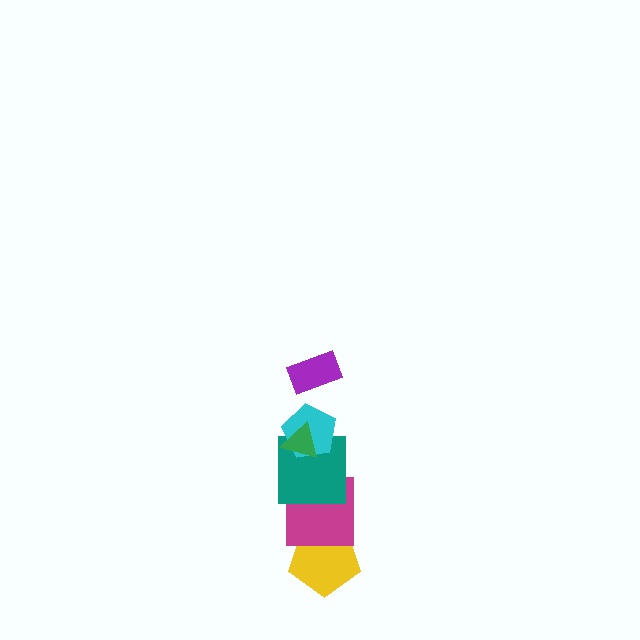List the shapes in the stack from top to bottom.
From top to bottom: the purple rectangle, the green triangle, the cyan pentagon, the teal square, the magenta square, the yellow pentagon.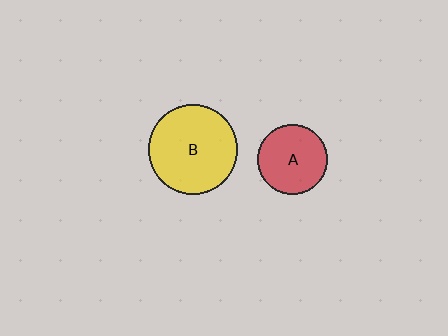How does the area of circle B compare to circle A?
Approximately 1.6 times.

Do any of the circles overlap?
No, none of the circles overlap.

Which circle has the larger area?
Circle B (yellow).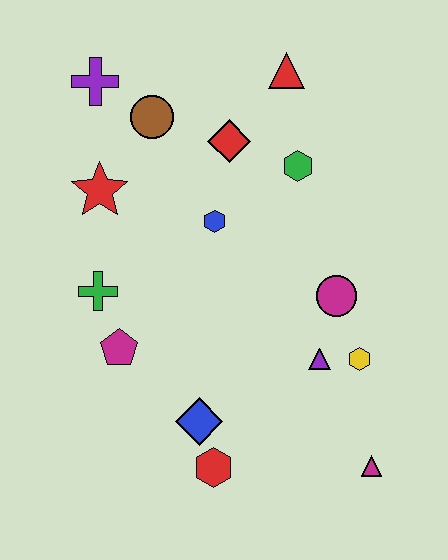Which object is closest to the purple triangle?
The yellow hexagon is closest to the purple triangle.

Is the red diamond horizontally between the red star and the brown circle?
No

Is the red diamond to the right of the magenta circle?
No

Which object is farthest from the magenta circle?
The purple cross is farthest from the magenta circle.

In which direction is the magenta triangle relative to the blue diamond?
The magenta triangle is to the right of the blue diamond.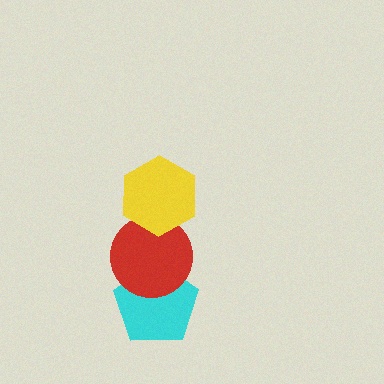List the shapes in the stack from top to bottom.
From top to bottom: the yellow hexagon, the red circle, the cyan pentagon.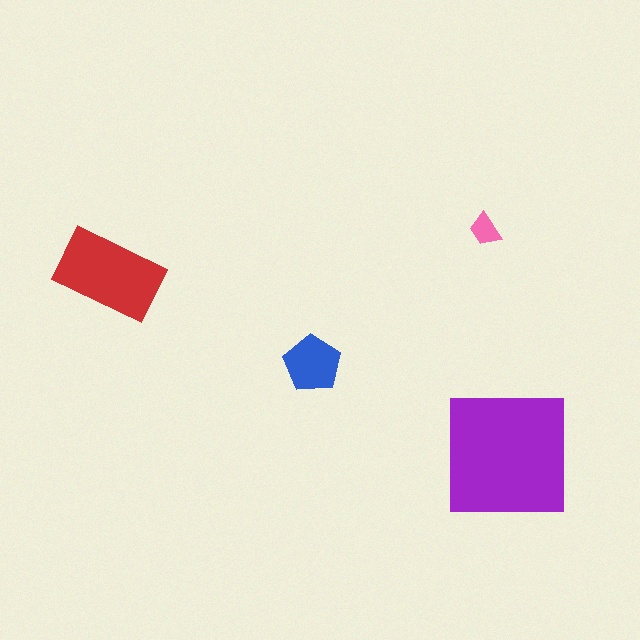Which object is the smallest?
The pink trapezoid.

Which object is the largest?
The purple square.